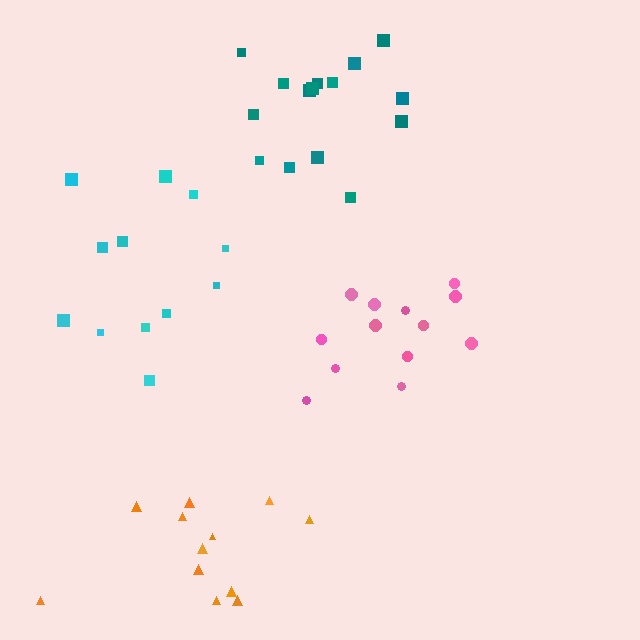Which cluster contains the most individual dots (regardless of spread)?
Teal (15).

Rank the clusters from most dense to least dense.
pink, teal, orange, cyan.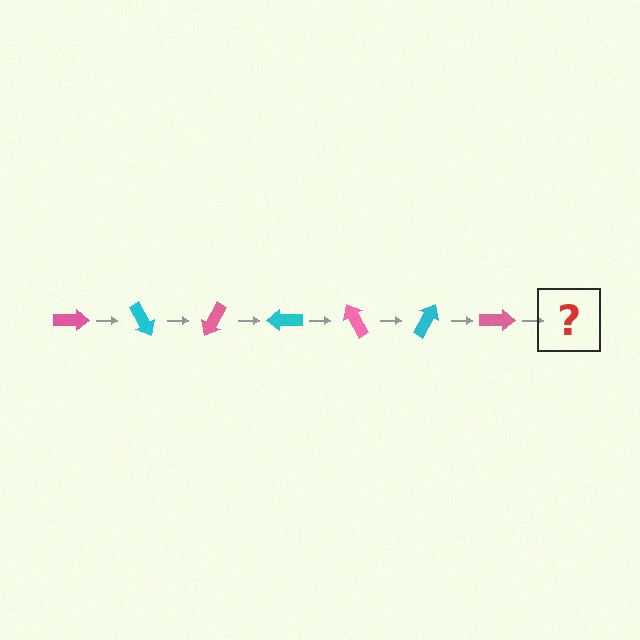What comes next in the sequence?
The next element should be a cyan arrow, rotated 420 degrees from the start.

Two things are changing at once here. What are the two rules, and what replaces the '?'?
The two rules are that it rotates 60 degrees each step and the color cycles through pink and cyan. The '?' should be a cyan arrow, rotated 420 degrees from the start.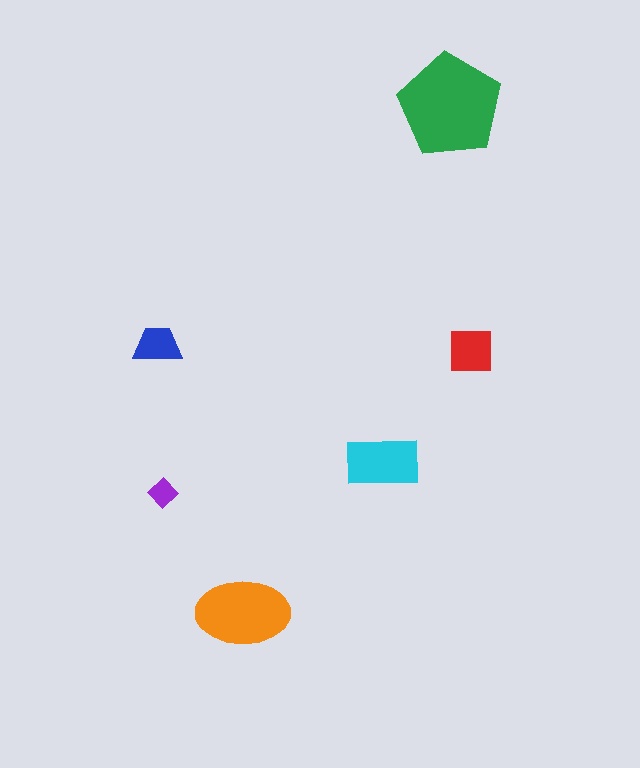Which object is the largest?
The green pentagon.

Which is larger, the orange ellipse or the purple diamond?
The orange ellipse.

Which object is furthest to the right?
The red square is rightmost.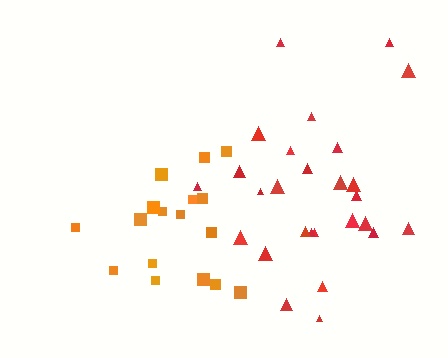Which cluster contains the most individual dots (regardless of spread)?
Red (27).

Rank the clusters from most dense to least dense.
red, orange.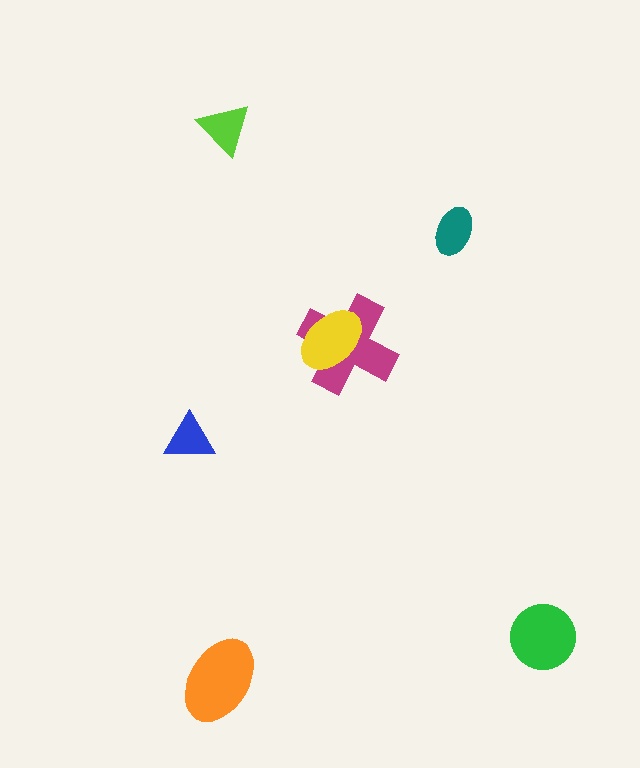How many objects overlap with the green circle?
0 objects overlap with the green circle.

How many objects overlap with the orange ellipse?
0 objects overlap with the orange ellipse.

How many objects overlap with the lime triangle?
0 objects overlap with the lime triangle.